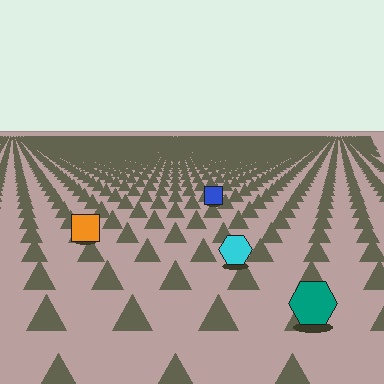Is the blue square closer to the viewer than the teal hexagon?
No. The teal hexagon is closer — you can tell from the texture gradient: the ground texture is coarser near it.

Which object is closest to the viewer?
The teal hexagon is closest. The texture marks near it are larger and more spread out.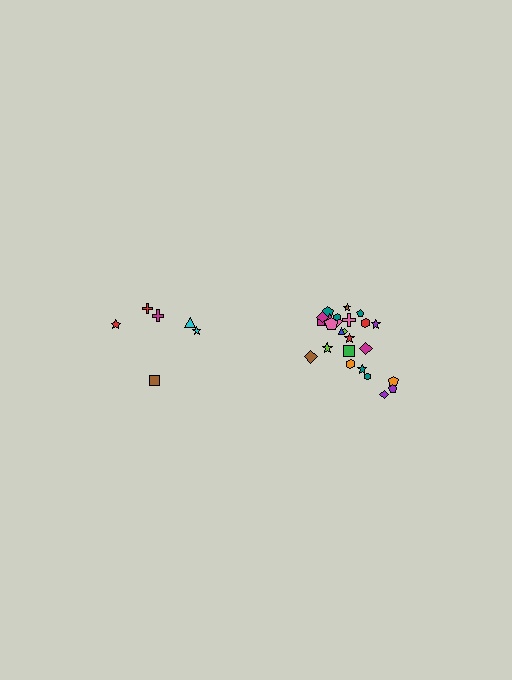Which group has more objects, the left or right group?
The right group.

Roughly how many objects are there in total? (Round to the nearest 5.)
Roughly 30 objects in total.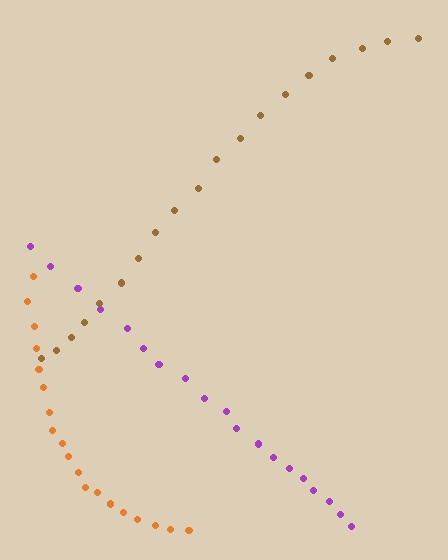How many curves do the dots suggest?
There are 3 distinct paths.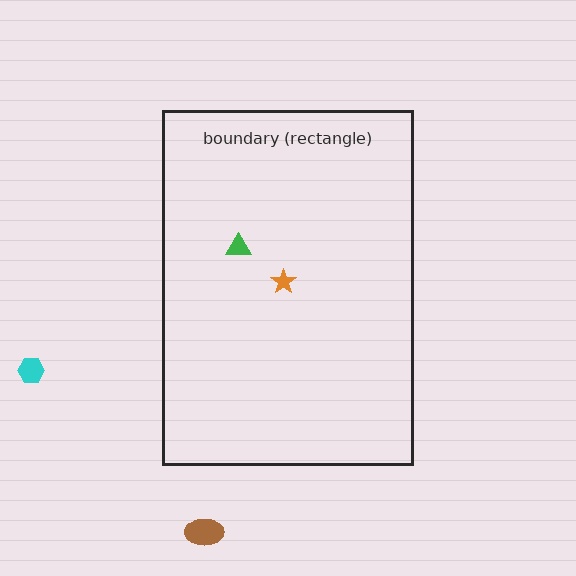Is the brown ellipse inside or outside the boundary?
Outside.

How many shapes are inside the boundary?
2 inside, 2 outside.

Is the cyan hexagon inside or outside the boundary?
Outside.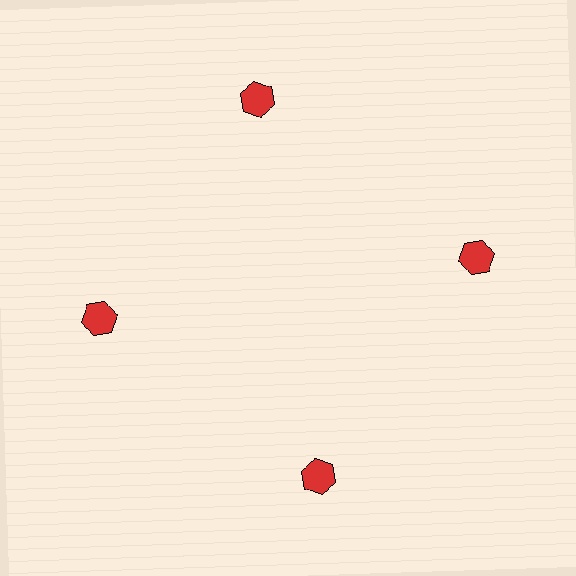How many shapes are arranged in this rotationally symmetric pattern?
There are 4 shapes, arranged in 4 groups of 1.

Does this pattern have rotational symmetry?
Yes, this pattern has 4-fold rotational symmetry. It looks the same after rotating 90 degrees around the center.